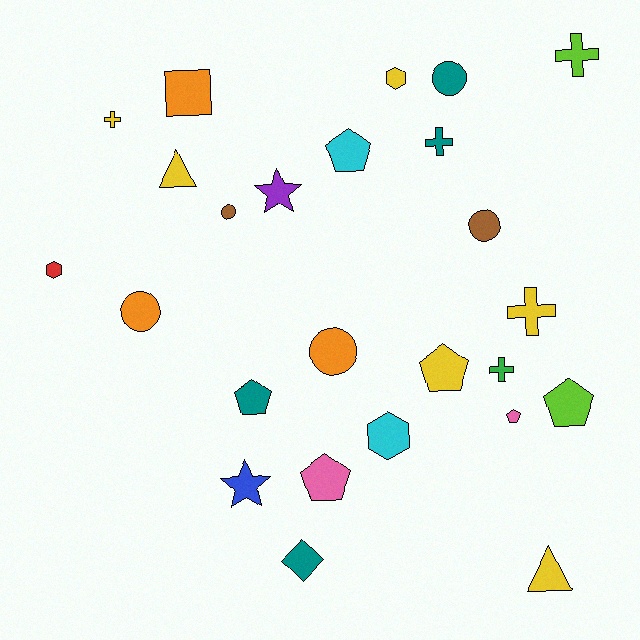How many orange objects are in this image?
There are 3 orange objects.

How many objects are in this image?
There are 25 objects.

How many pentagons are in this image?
There are 6 pentagons.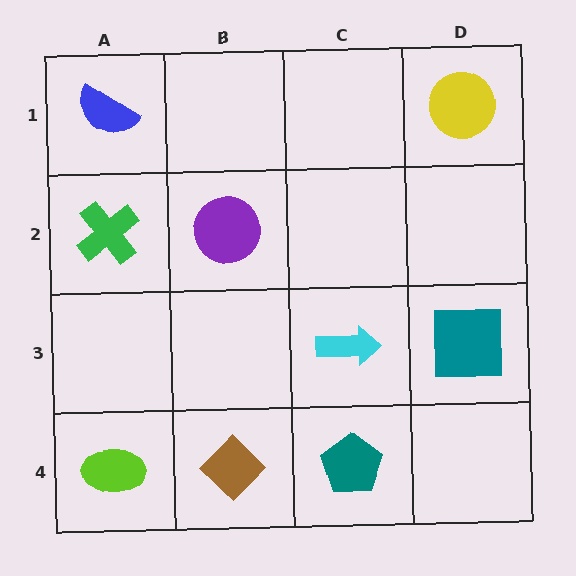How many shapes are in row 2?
2 shapes.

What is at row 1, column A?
A blue semicircle.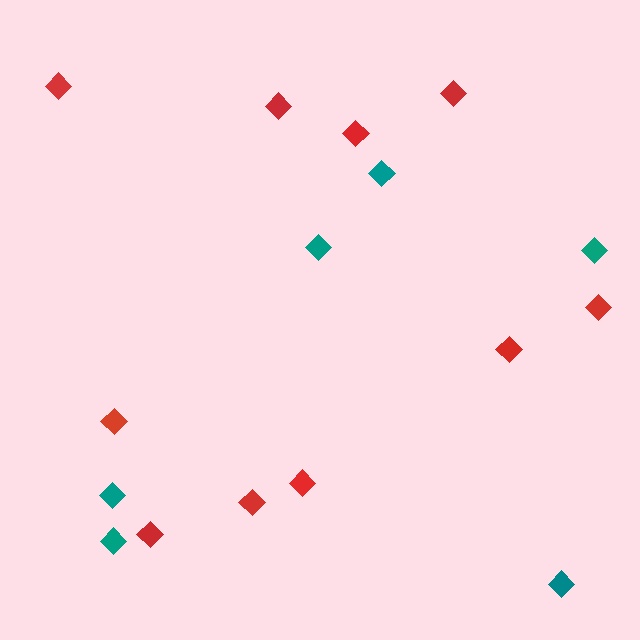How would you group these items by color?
There are 2 groups: one group of teal diamonds (6) and one group of red diamonds (10).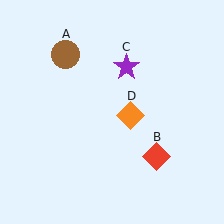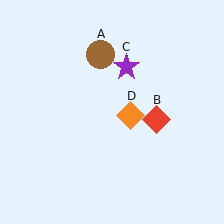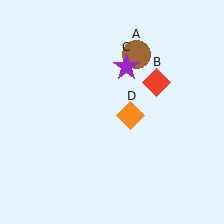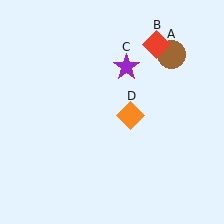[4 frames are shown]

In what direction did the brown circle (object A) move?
The brown circle (object A) moved right.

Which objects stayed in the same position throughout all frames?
Purple star (object C) and orange diamond (object D) remained stationary.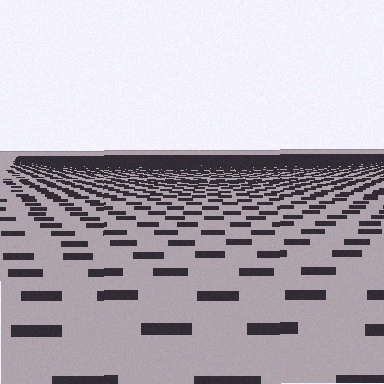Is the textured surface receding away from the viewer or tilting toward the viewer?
The surface is receding away from the viewer. Texture elements get smaller and denser toward the top.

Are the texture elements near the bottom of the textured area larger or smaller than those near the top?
Larger. Near the bottom, elements are closer to the viewer and appear at a bigger on-screen size.